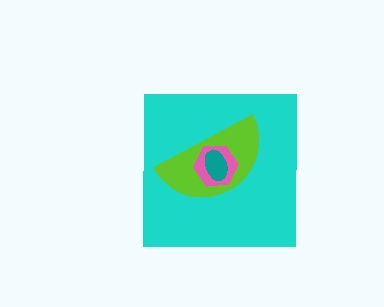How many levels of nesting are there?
4.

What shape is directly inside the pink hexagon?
The teal ellipse.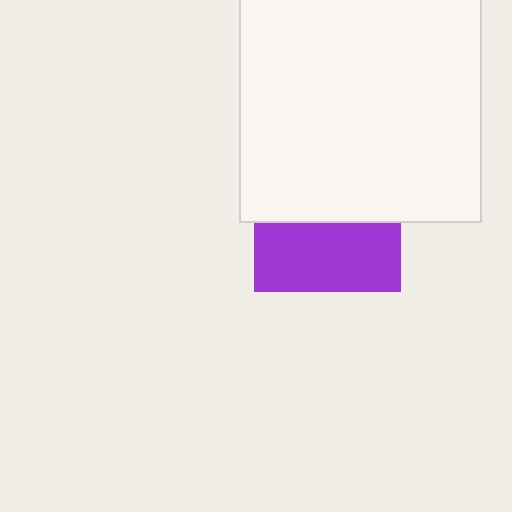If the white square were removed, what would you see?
You would see the complete purple square.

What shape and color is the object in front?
The object in front is a white square.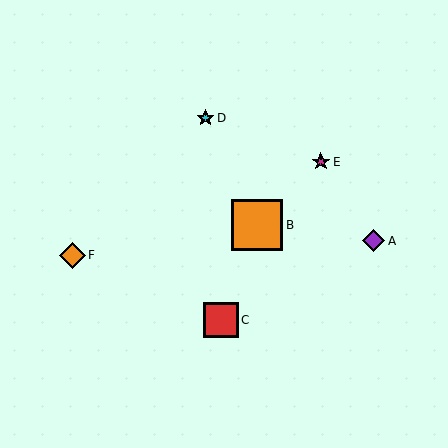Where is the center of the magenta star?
The center of the magenta star is at (321, 162).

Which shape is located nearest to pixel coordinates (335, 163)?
The magenta star (labeled E) at (321, 162) is nearest to that location.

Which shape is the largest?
The orange square (labeled B) is the largest.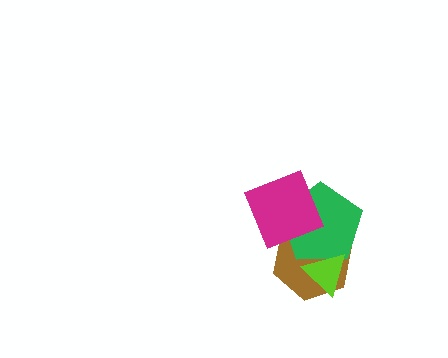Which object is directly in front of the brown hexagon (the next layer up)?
The green pentagon is directly in front of the brown hexagon.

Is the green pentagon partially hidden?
Yes, it is partially covered by another shape.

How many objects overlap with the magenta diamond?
2 objects overlap with the magenta diamond.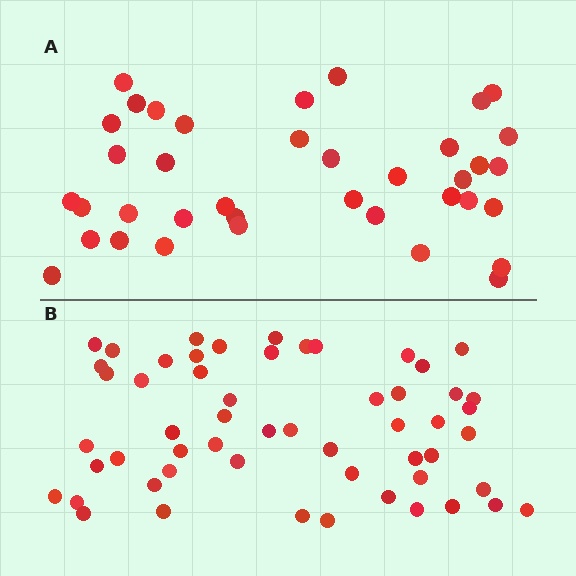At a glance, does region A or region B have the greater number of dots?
Region B (the bottom region) has more dots.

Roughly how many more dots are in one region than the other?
Region B has approximately 15 more dots than region A.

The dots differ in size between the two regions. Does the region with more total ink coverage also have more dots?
No. Region A has more total ink coverage because its dots are larger, but region B actually contains more individual dots. Total area can be misleading — the number of items is what matters here.